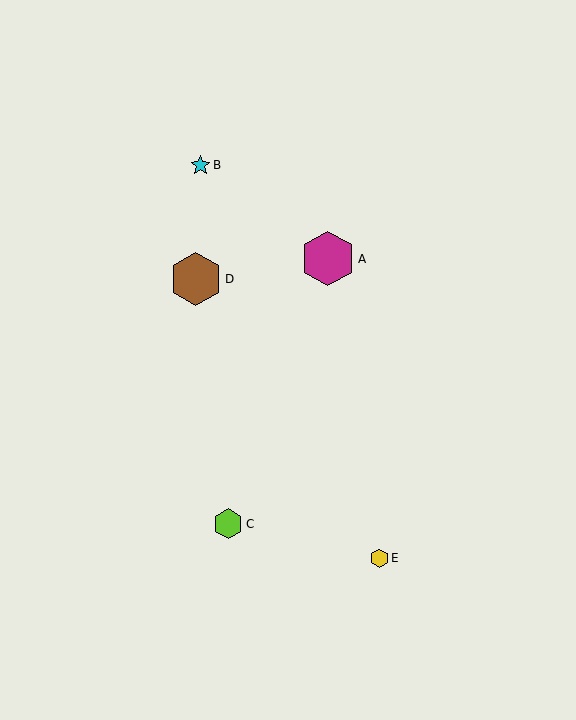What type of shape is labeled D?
Shape D is a brown hexagon.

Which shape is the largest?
The magenta hexagon (labeled A) is the largest.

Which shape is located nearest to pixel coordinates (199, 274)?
The brown hexagon (labeled D) at (196, 279) is nearest to that location.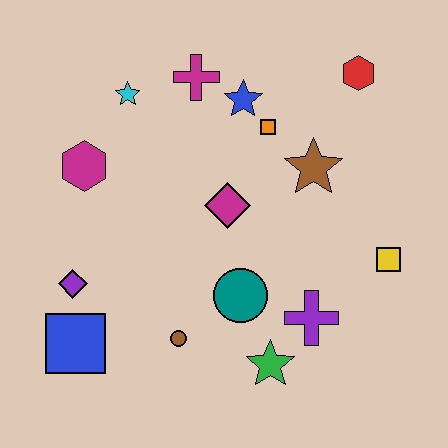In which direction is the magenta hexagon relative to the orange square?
The magenta hexagon is to the left of the orange square.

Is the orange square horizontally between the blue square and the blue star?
No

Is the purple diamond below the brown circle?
No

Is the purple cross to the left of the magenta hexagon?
No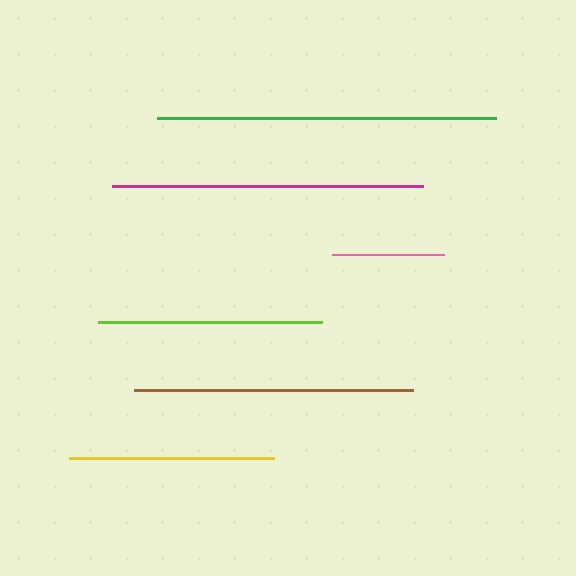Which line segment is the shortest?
The pink line is the shortest at approximately 112 pixels.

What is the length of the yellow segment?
The yellow segment is approximately 205 pixels long.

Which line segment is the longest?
The green line is the longest at approximately 340 pixels.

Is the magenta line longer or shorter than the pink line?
The magenta line is longer than the pink line.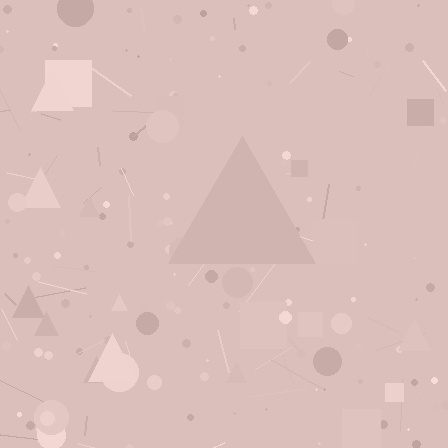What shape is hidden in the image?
A triangle is hidden in the image.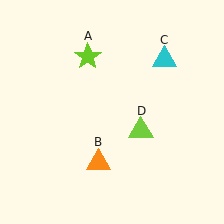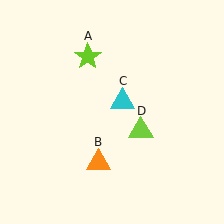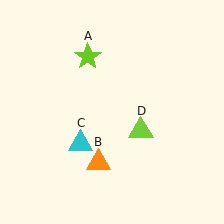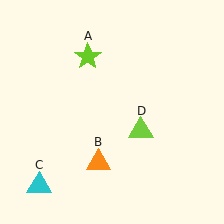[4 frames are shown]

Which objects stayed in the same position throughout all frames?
Lime star (object A) and orange triangle (object B) and lime triangle (object D) remained stationary.